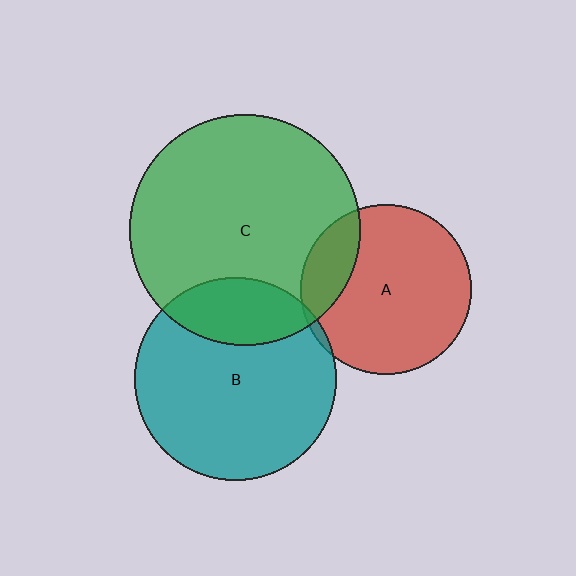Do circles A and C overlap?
Yes.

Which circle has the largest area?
Circle C (green).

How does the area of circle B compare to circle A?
Approximately 1.4 times.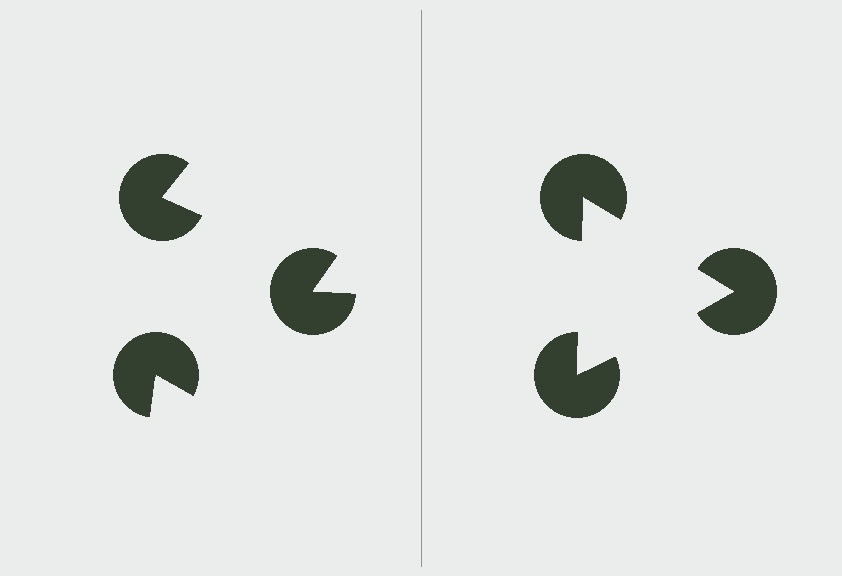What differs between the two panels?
The pac-man discs are positioned identically on both sides; only the wedge orientations differ. On the right they align to a triangle; on the left they are misaligned.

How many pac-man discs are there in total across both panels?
6 — 3 on each side.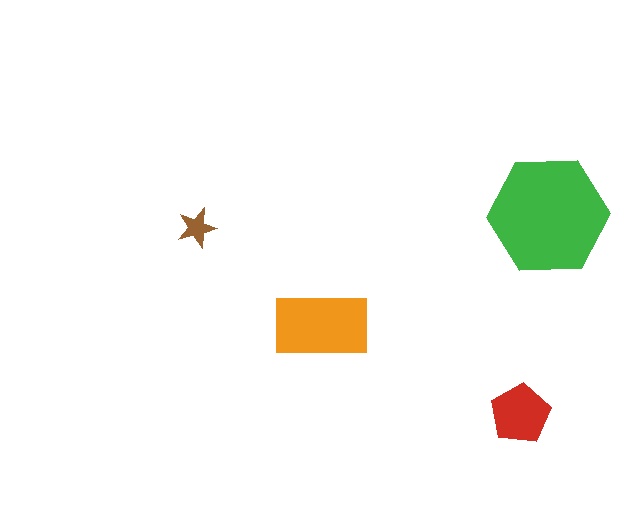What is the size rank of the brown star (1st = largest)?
4th.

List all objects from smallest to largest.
The brown star, the red pentagon, the orange rectangle, the green hexagon.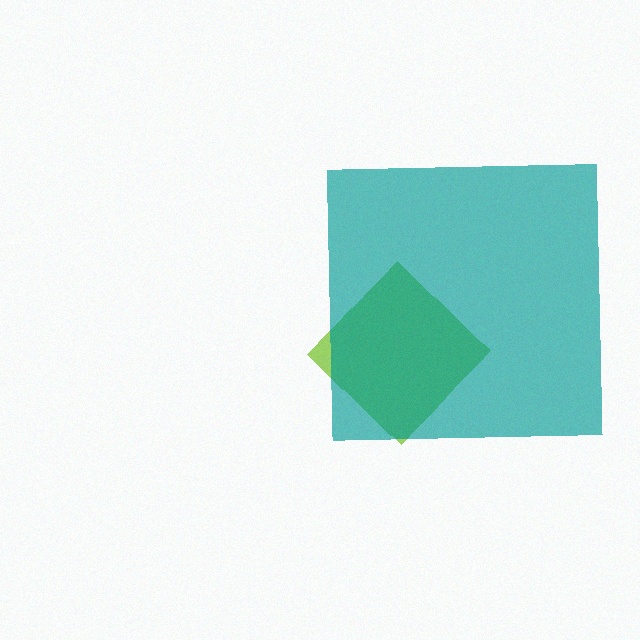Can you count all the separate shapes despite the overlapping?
Yes, there are 2 separate shapes.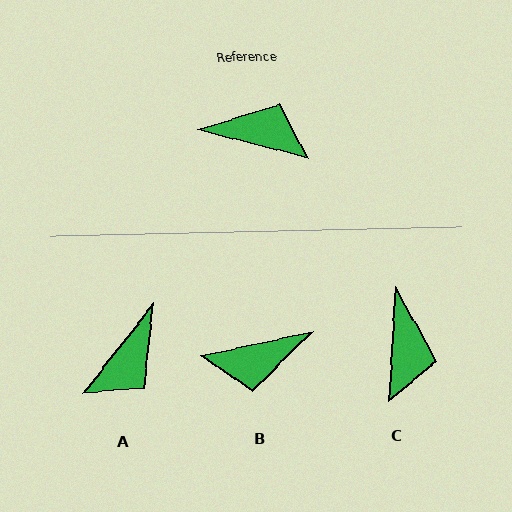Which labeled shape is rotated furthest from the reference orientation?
B, about 153 degrees away.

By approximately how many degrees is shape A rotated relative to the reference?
Approximately 113 degrees clockwise.